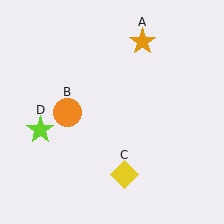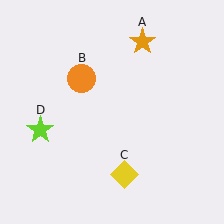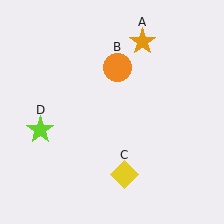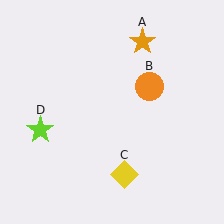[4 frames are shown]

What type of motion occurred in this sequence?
The orange circle (object B) rotated clockwise around the center of the scene.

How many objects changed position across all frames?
1 object changed position: orange circle (object B).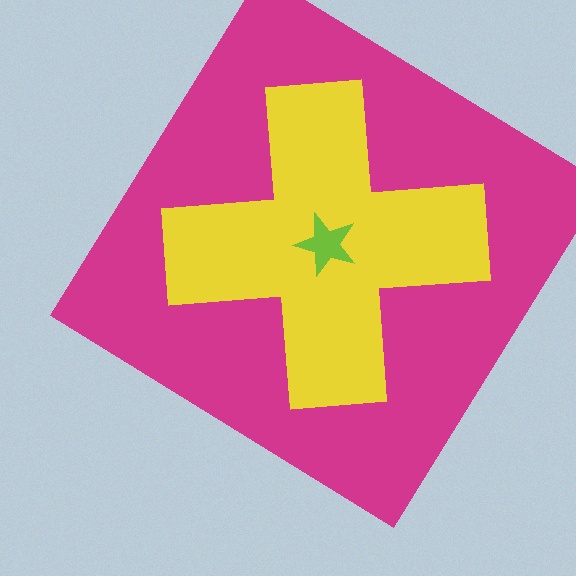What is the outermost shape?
The magenta diamond.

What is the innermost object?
The lime star.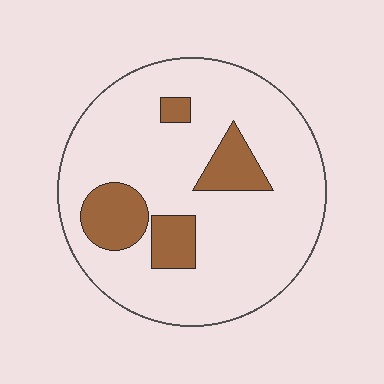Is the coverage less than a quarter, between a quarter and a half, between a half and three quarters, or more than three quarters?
Less than a quarter.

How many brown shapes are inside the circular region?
4.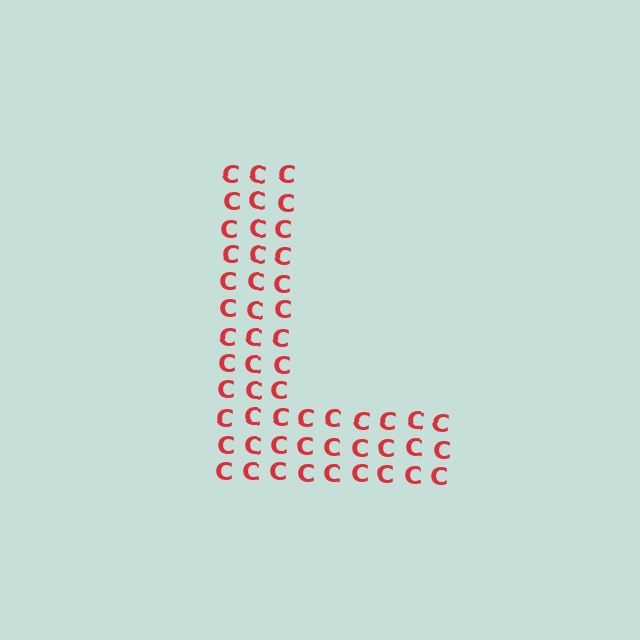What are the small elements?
The small elements are letter C's.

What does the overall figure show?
The overall figure shows the letter L.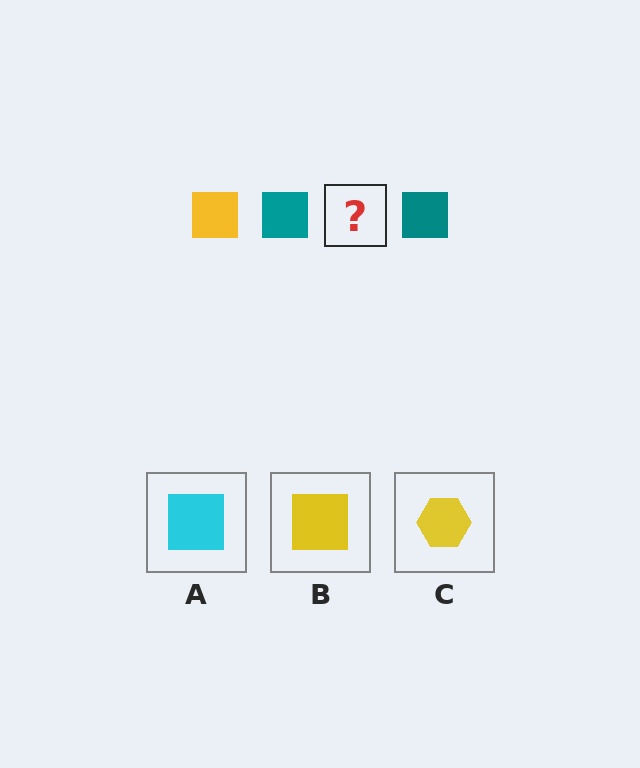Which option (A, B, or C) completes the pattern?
B.